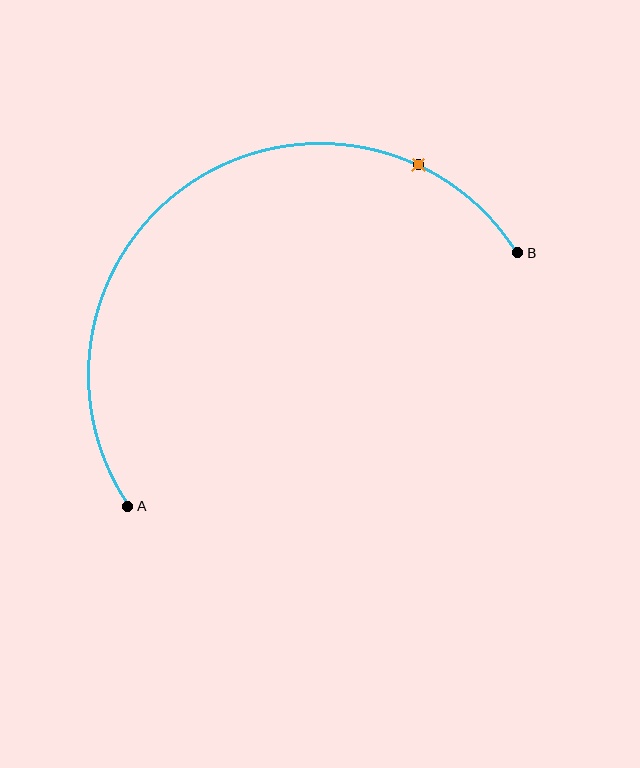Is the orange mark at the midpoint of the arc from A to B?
No. The orange mark lies on the arc but is closer to endpoint B. The arc midpoint would be at the point on the curve equidistant along the arc from both A and B.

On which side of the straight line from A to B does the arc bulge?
The arc bulges above the straight line connecting A and B.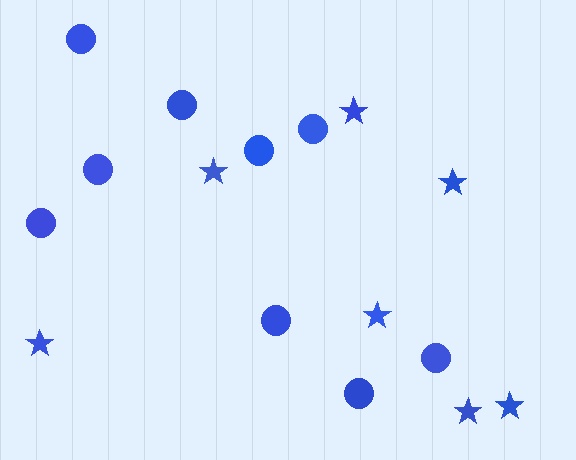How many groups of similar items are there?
There are 2 groups: one group of circles (9) and one group of stars (7).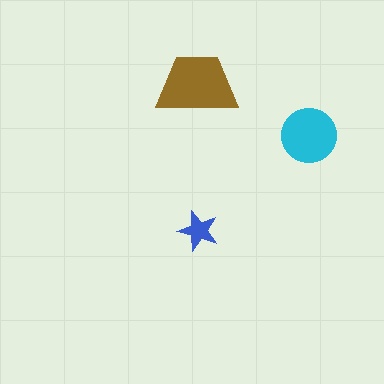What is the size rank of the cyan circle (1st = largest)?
2nd.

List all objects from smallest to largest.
The blue star, the cyan circle, the brown trapezoid.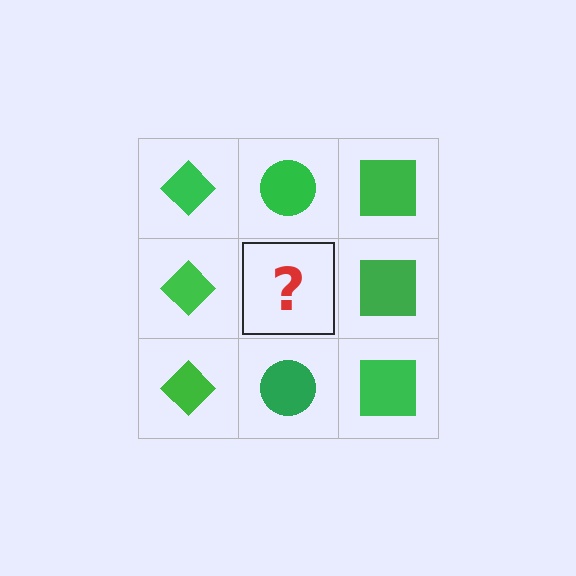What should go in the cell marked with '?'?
The missing cell should contain a green circle.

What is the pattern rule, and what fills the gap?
The rule is that each column has a consistent shape. The gap should be filled with a green circle.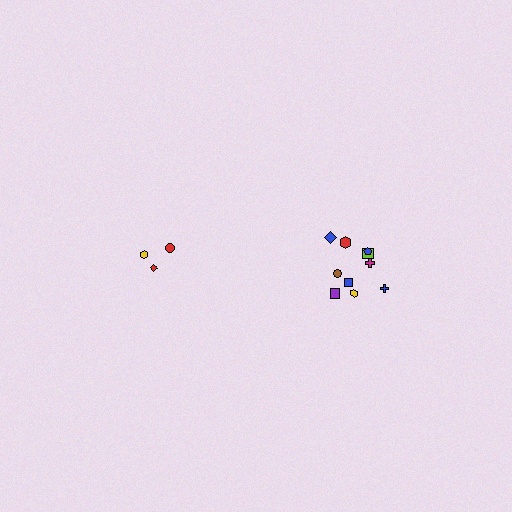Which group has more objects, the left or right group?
The right group.